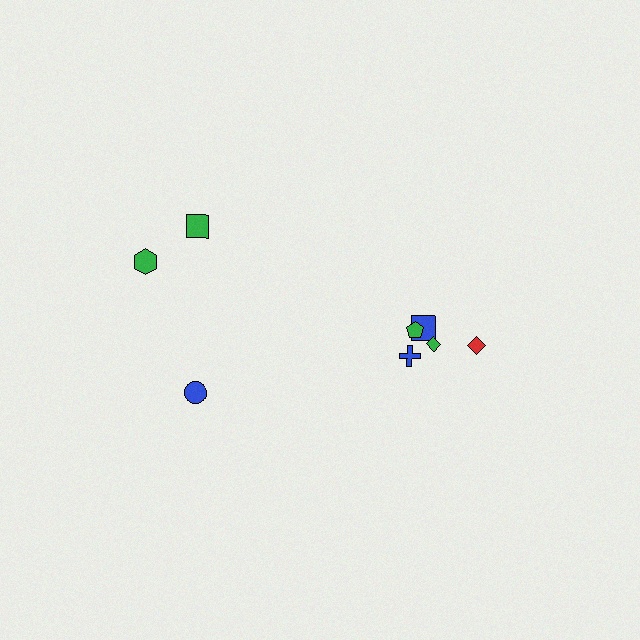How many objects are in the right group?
There are 5 objects.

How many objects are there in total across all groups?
There are 8 objects.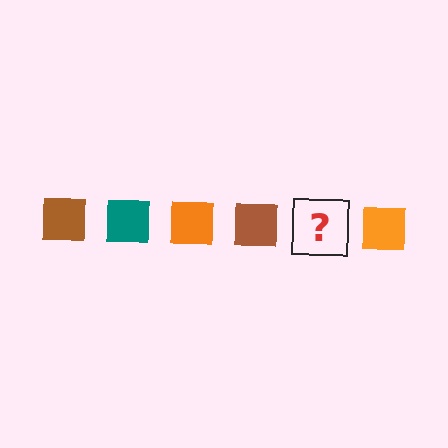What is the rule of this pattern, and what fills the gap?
The rule is that the pattern cycles through brown, teal, orange squares. The gap should be filled with a teal square.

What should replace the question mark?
The question mark should be replaced with a teal square.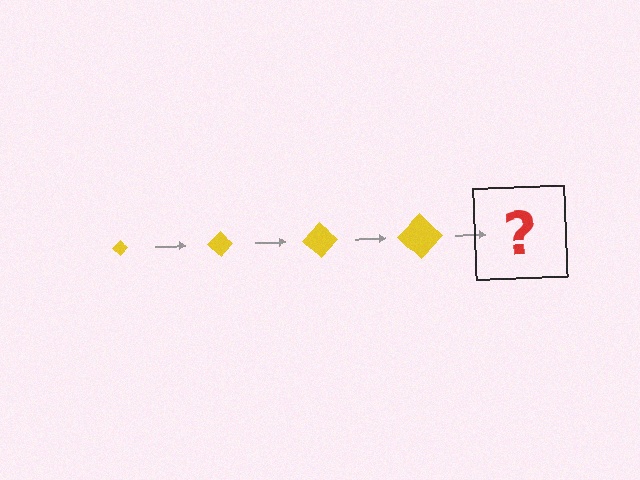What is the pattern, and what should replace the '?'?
The pattern is that the diamond gets progressively larger each step. The '?' should be a yellow diamond, larger than the previous one.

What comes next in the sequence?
The next element should be a yellow diamond, larger than the previous one.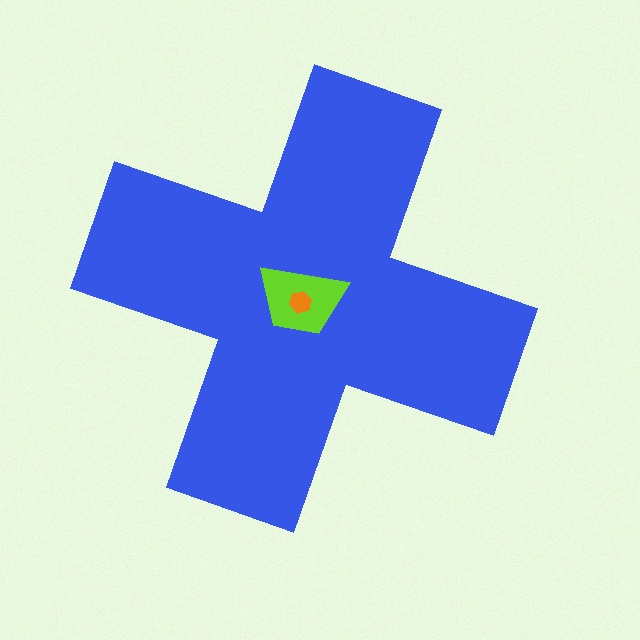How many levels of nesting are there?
3.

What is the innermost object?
The orange hexagon.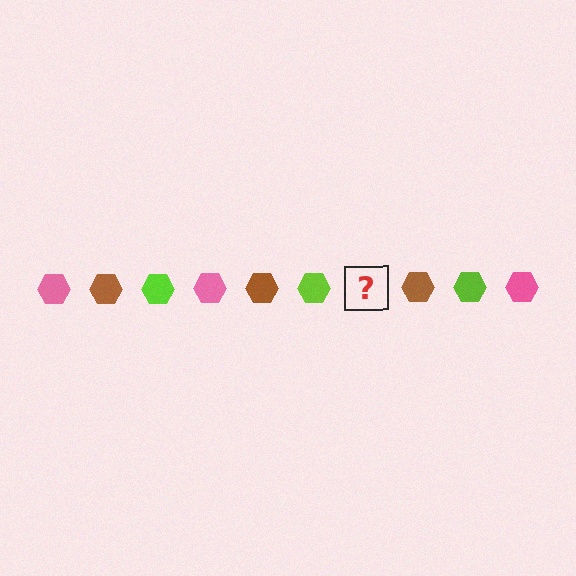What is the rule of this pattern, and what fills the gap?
The rule is that the pattern cycles through pink, brown, lime hexagons. The gap should be filled with a pink hexagon.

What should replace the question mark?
The question mark should be replaced with a pink hexagon.